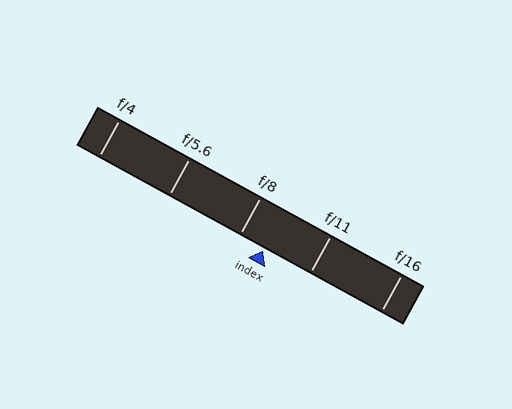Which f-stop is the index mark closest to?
The index mark is closest to f/8.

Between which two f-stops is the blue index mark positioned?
The index mark is between f/8 and f/11.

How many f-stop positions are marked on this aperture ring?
There are 5 f-stop positions marked.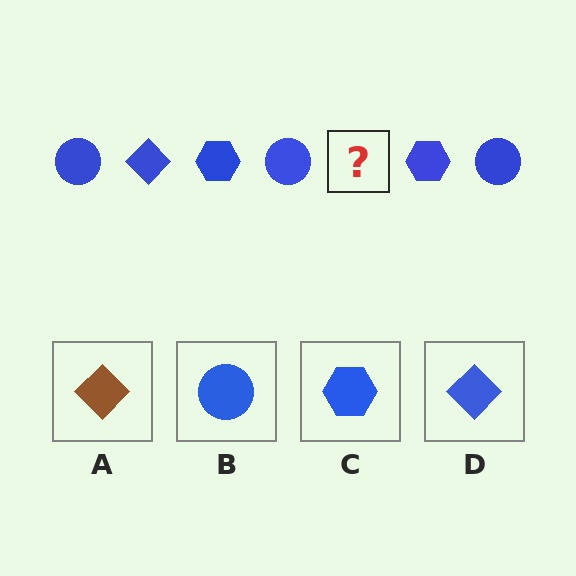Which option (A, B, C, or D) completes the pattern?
D.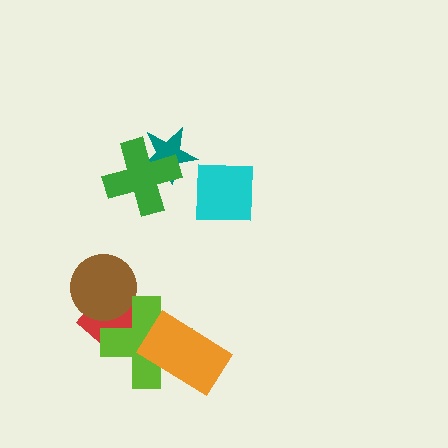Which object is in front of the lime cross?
The orange rectangle is in front of the lime cross.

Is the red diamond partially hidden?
Yes, it is partially covered by another shape.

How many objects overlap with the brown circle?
2 objects overlap with the brown circle.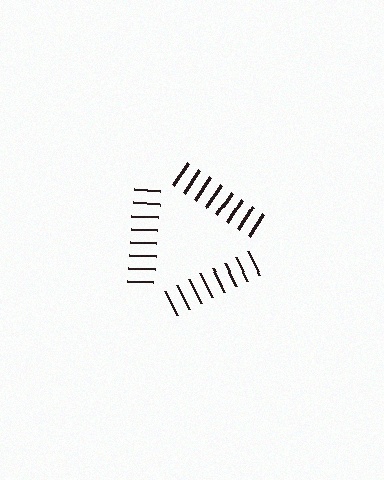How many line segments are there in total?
24 — 8 along each of the 3 edges.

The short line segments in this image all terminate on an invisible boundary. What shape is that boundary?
An illusory triangle — the line segments terminate on its edges but no continuous stroke is drawn.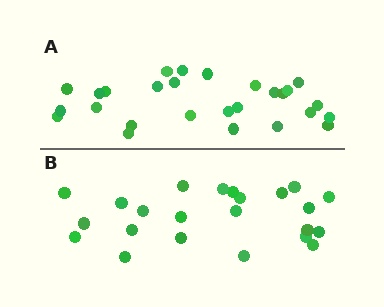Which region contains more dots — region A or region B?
Region A (the top region) has more dots.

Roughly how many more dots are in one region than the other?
Region A has about 4 more dots than region B.